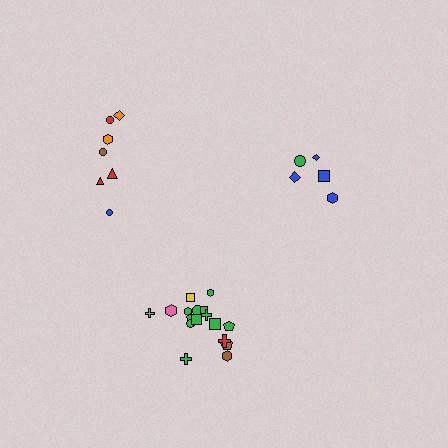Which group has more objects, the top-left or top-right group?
The top-left group.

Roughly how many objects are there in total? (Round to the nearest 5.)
Roughly 30 objects in total.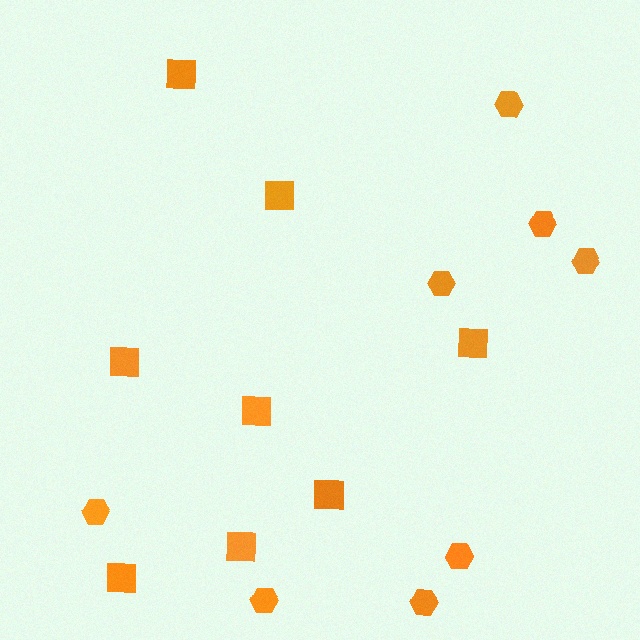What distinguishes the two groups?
There are 2 groups: one group of squares (8) and one group of hexagons (8).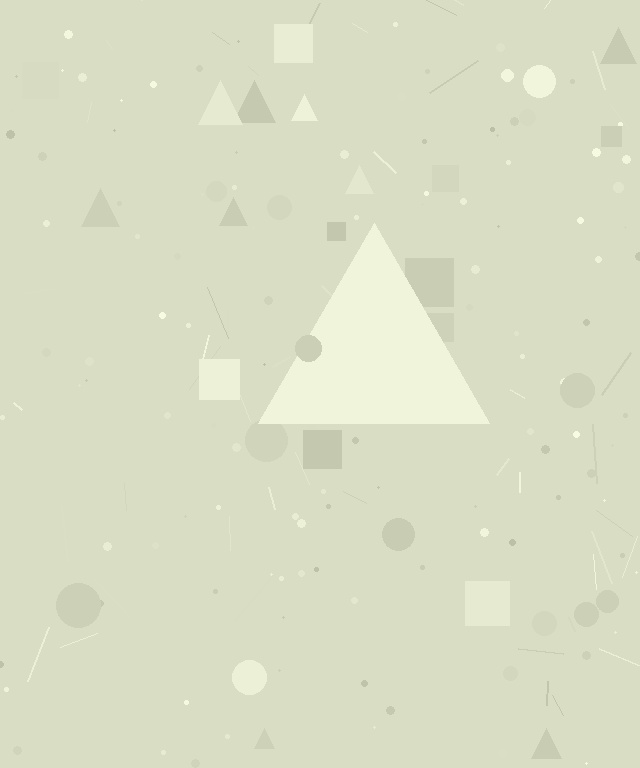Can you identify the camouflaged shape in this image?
The camouflaged shape is a triangle.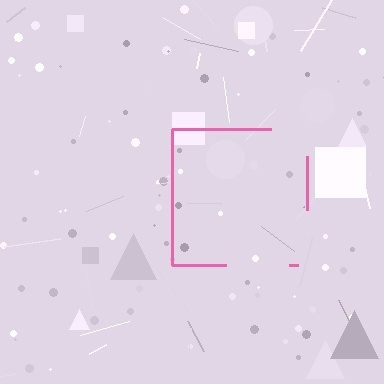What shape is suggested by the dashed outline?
The dashed outline suggests a square.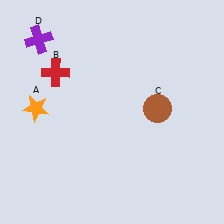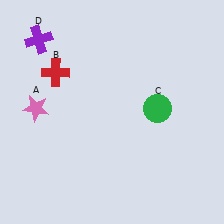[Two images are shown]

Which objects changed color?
A changed from orange to pink. C changed from brown to green.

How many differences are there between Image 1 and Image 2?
There are 2 differences between the two images.